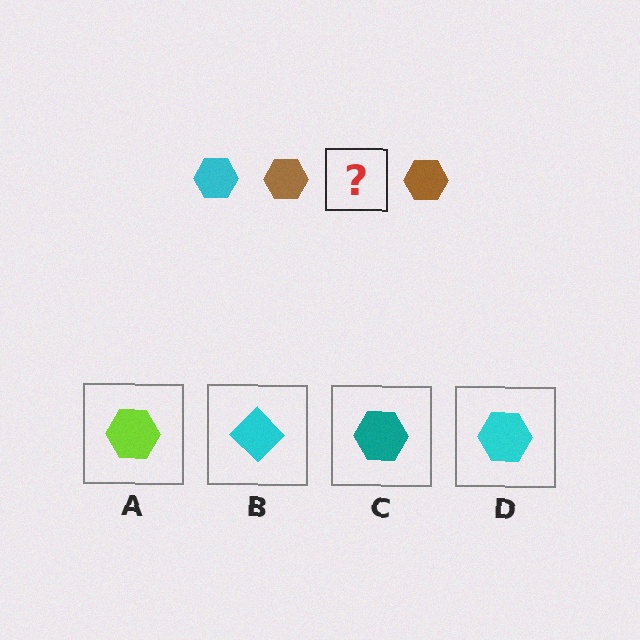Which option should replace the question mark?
Option D.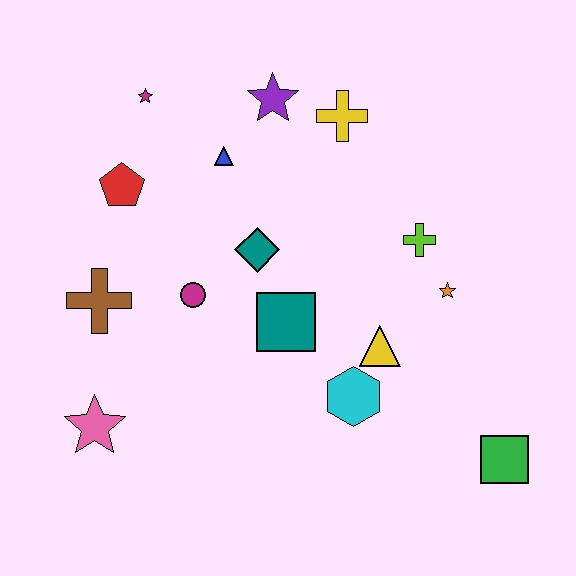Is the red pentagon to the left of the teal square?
Yes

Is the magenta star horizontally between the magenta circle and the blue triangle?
No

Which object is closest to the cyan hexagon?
The yellow triangle is closest to the cyan hexagon.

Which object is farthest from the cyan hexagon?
The magenta star is farthest from the cyan hexagon.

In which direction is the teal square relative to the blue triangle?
The teal square is below the blue triangle.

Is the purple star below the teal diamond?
No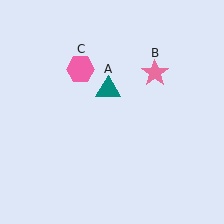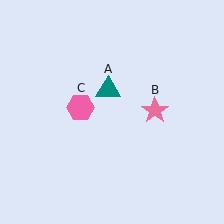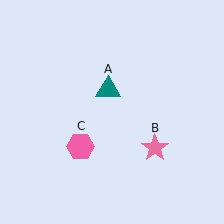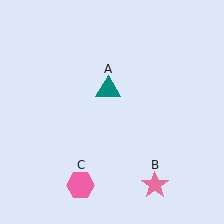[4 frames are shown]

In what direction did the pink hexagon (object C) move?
The pink hexagon (object C) moved down.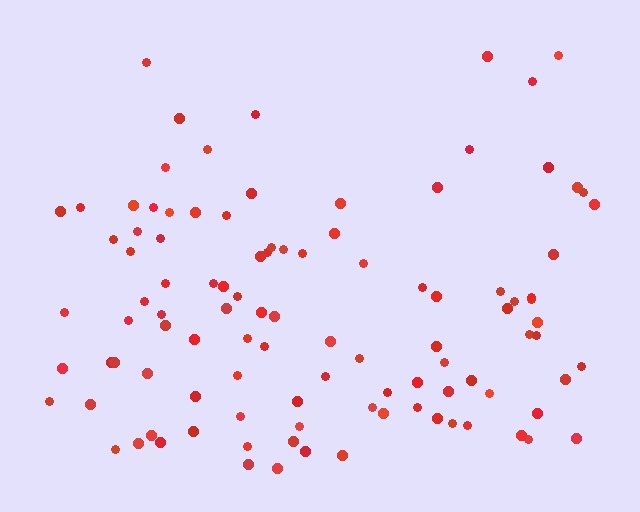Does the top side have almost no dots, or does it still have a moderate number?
Still a moderate number, just noticeably fewer than the bottom.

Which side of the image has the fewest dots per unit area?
The top.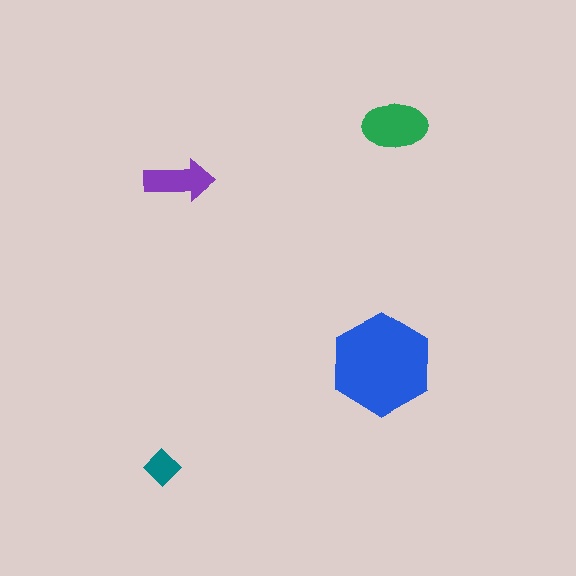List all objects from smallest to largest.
The teal diamond, the purple arrow, the green ellipse, the blue hexagon.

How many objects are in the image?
There are 4 objects in the image.